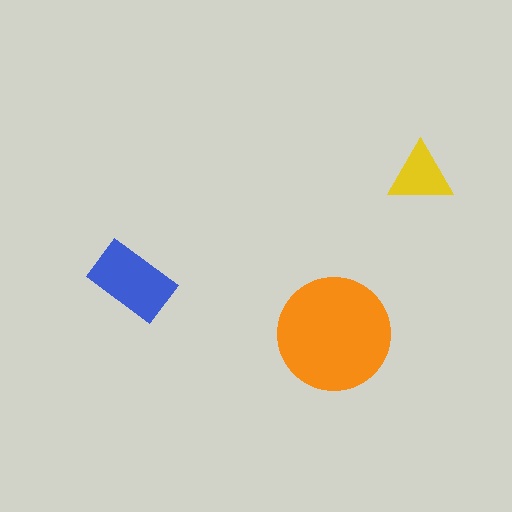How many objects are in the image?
There are 3 objects in the image.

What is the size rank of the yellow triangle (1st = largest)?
3rd.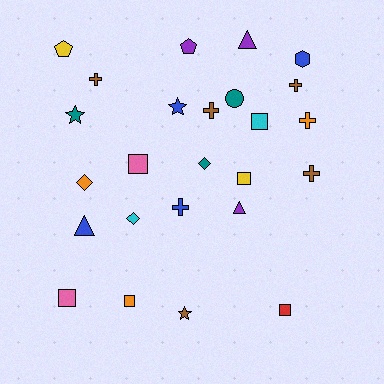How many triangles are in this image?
There are 3 triangles.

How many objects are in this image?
There are 25 objects.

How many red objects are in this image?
There is 1 red object.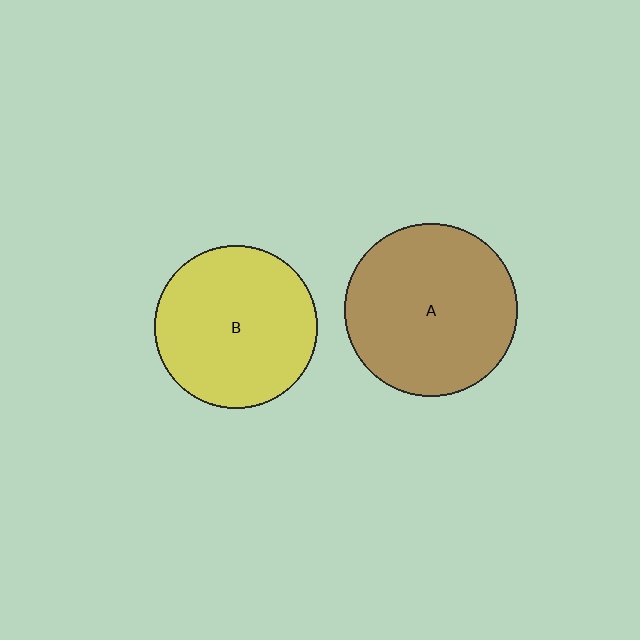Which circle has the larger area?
Circle A (brown).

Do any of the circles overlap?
No, none of the circles overlap.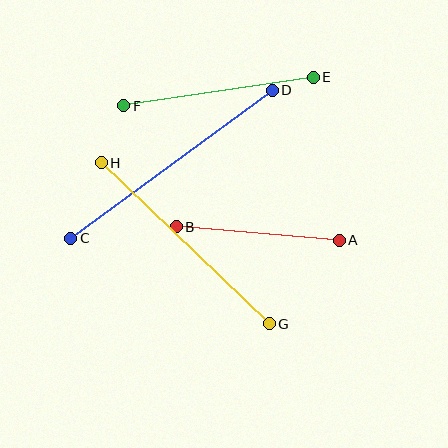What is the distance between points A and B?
The distance is approximately 163 pixels.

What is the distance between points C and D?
The distance is approximately 250 pixels.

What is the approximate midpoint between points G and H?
The midpoint is at approximately (185, 243) pixels.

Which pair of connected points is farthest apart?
Points C and D are farthest apart.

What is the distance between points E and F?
The distance is approximately 192 pixels.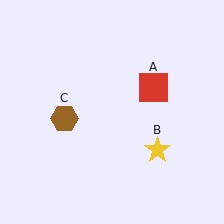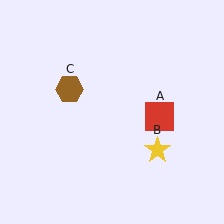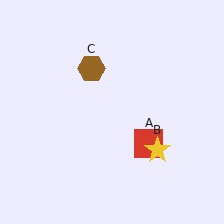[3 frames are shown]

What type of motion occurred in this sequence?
The red square (object A), brown hexagon (object C) rotated clockwise around the center of the scene.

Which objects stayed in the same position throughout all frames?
Yellow star (object B) remained stationary.